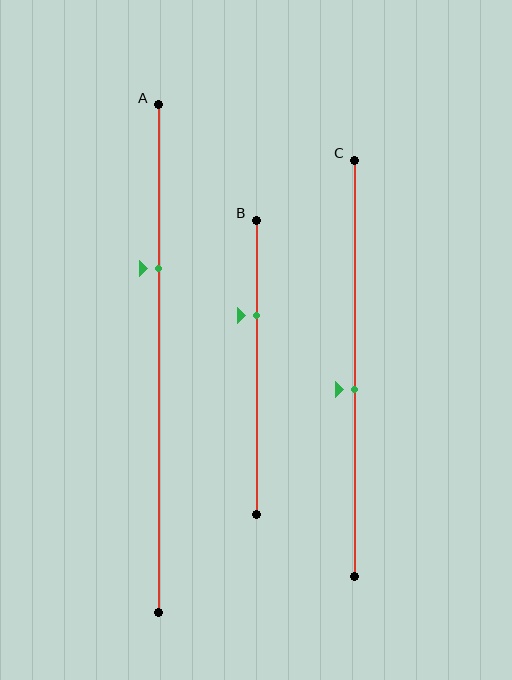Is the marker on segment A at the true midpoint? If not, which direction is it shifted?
No, the marker on segment A is shifted upward by about 18% of the segment length.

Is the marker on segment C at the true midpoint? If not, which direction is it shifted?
No, the marker on segment C is shifted downward by about 5% of the segment length.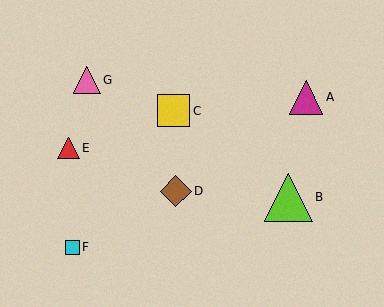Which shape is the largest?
The lime triangle (labeled B) is the largest.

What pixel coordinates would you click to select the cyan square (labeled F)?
Click at (72, 247) to select the cyan square F.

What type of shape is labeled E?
Shape E is a red triangle.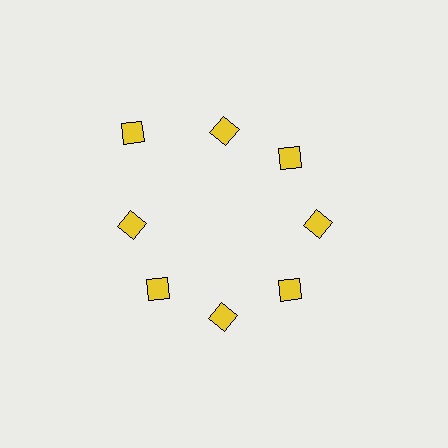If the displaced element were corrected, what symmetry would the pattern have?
It would have 8-fold rotational symmetry — the pattern would map onto itself every 45 degrees.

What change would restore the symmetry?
The symmetry would be restored by moving it inward, back onto the ring so that all 8 diamonds sit at equal angles and equal distance from the center.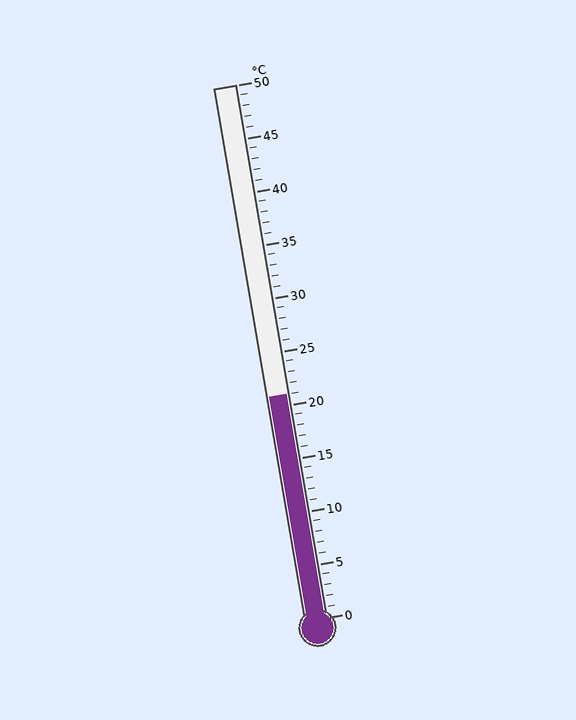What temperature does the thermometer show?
The thermometer shows approximately 21°C.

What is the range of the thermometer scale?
The thermometer scale ranges from 0°C to 50°C.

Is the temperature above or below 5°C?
The temperature is above 5°C.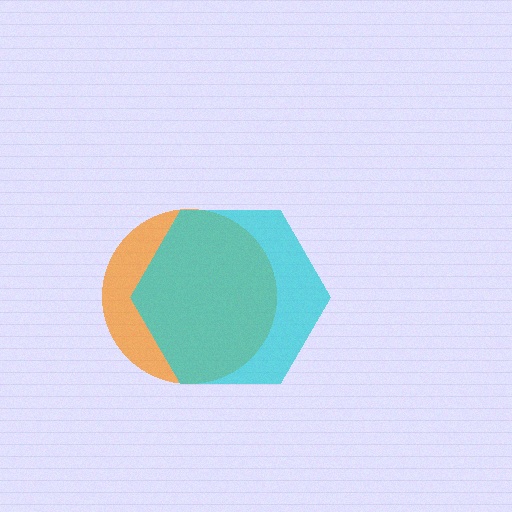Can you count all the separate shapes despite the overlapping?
Yes, there are 2 separate shapes.